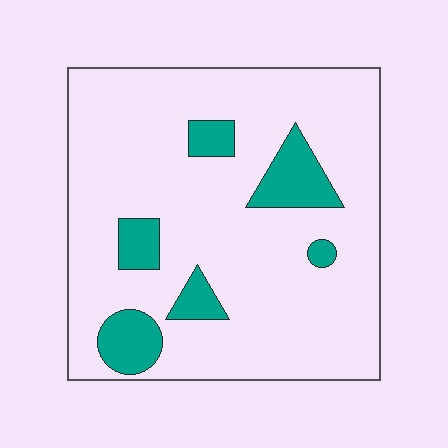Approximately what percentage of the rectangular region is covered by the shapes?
Approximately 15%.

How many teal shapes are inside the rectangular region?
6.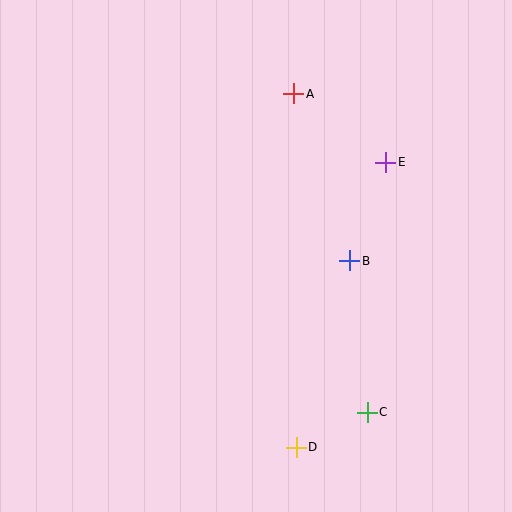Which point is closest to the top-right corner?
Point E is closest to the top-right corner.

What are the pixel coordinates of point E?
Point E is at (386, 162).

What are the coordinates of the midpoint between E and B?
The midpoint between E and B is at (368, 212).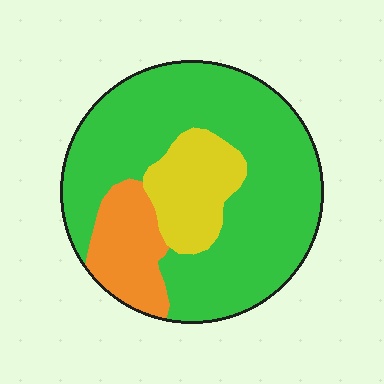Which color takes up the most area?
Green, at roughly 70%.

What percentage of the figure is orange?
Orange covers roughly 15% of the figure.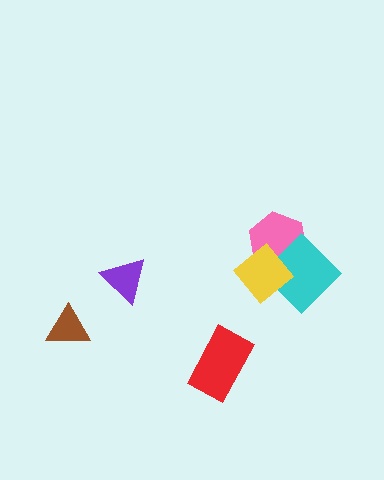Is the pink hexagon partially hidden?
Yes, it is partially covered by another shape.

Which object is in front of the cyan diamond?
The yellow diamond is in front of the cyan diamond.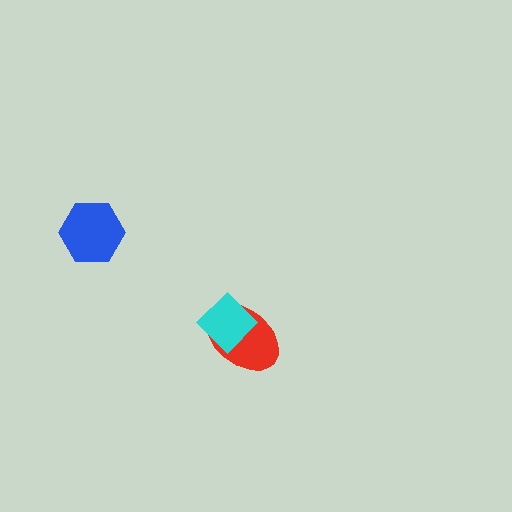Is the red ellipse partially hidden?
Yes, it is partially covered by another shape.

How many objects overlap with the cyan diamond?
1 object overlaps with the cyan diamond.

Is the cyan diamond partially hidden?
No, no other shape covers it.